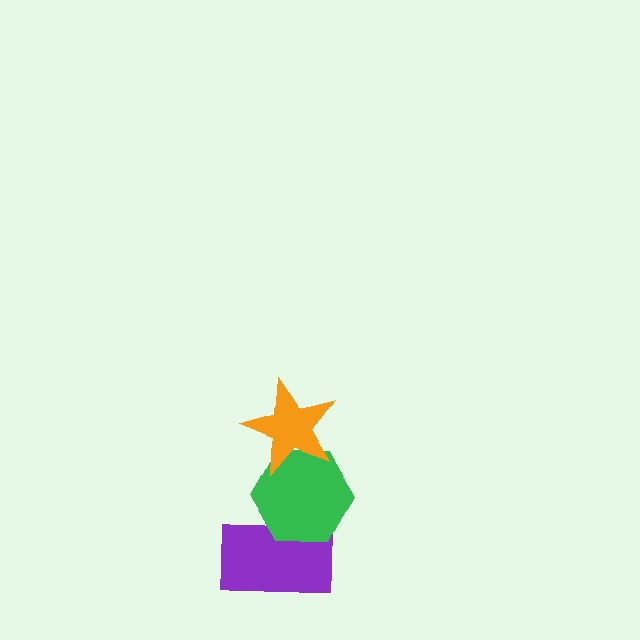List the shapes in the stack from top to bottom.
From top to bottom: the orange star, the green hexagon, the purple rectangle.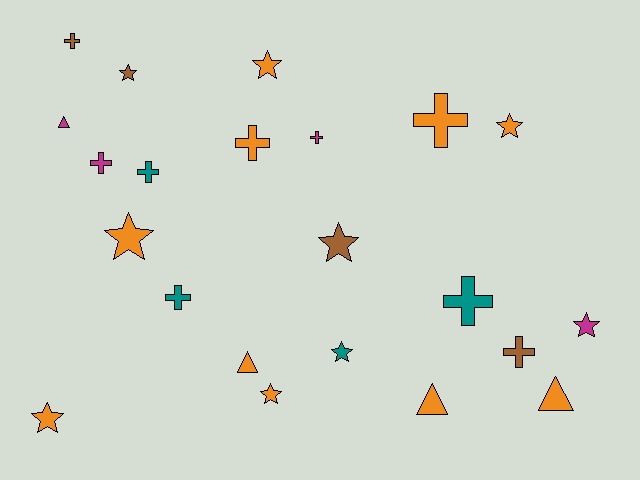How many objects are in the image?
There are 22 objects.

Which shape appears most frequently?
Star, with 9 objects.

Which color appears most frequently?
Orange, with 10 objects.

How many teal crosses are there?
There are 3 teal crosses.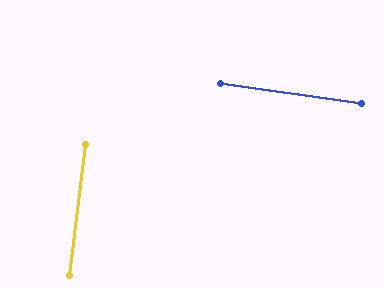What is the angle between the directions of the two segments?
Approximately 89 degrees.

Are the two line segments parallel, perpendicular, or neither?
Perpendicular — they meet at approximately 89°.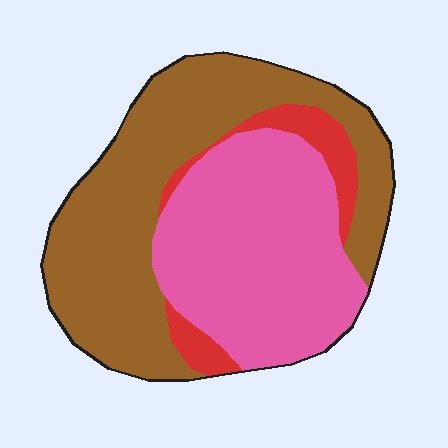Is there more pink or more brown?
Brown.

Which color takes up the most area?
Brown, at roughly 50%.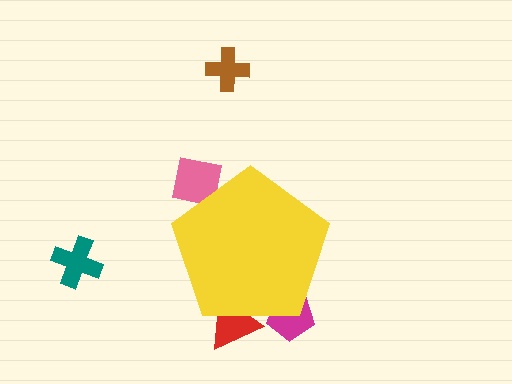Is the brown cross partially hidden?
No, the brown cross is fully visible.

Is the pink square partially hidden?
Yes, the pink square is partially hidden behind the yellow pentagon.